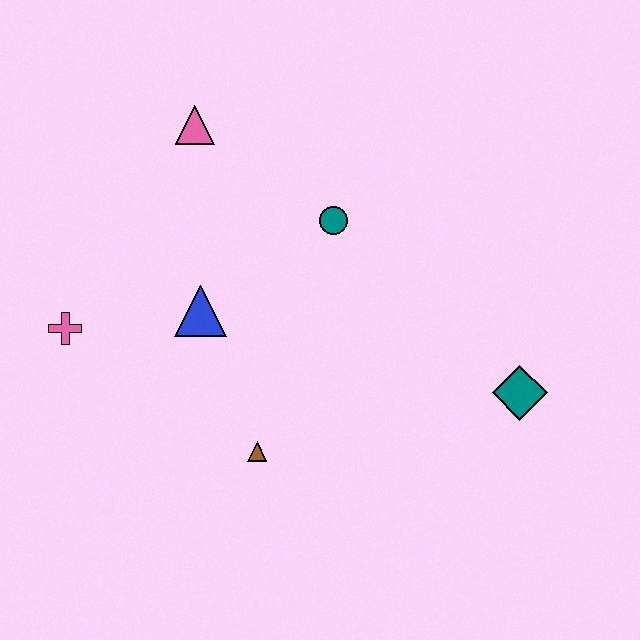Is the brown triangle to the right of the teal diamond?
No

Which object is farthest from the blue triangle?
The teal diamond is farthest from the blue triangle.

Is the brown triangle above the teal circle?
No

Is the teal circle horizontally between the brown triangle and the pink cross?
No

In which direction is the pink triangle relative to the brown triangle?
The pink triangle is above the brown triangle.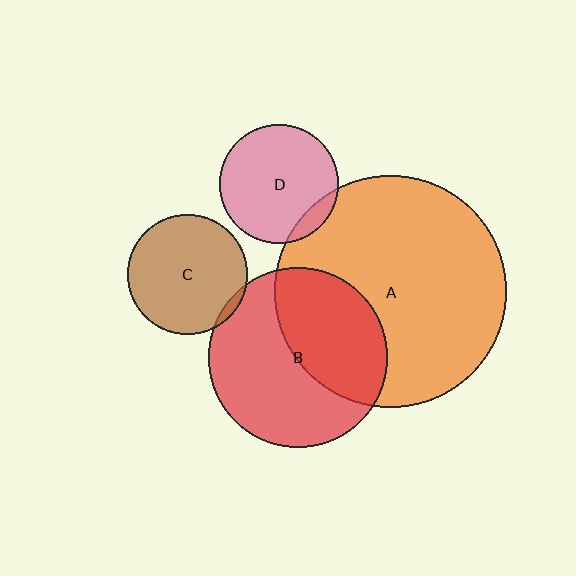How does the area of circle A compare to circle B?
Approximately 1.7 times.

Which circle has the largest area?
Circle A (orange).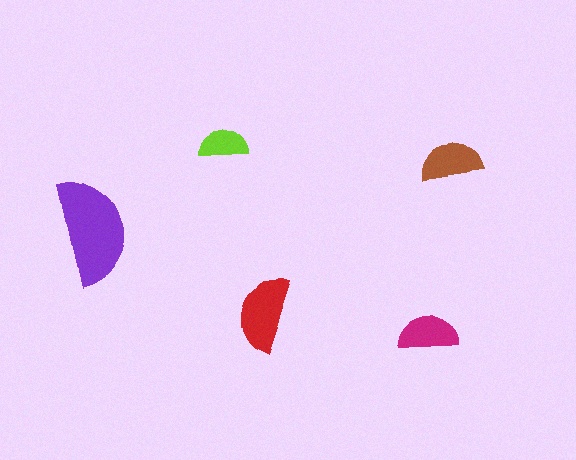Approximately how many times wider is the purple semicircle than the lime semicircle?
About 2 times wider.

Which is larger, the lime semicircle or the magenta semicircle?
The magenta one.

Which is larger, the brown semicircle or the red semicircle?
The red one.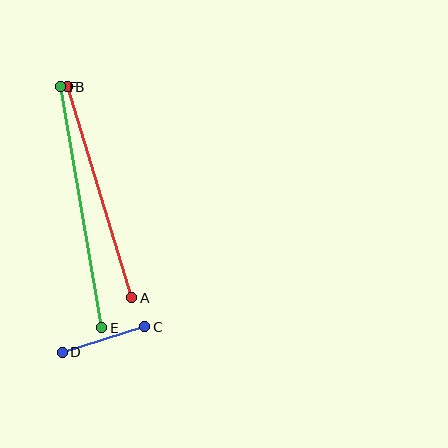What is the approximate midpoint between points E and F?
The midpoint is at approximately (81, 207) pixels.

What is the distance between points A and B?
The distance is approximately 220 pixels.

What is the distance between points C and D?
The distance is approximately 87 pixels.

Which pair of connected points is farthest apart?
Points E and F are farthest apart.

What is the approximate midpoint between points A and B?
The midpoint is at approximately (100, 192) pixels.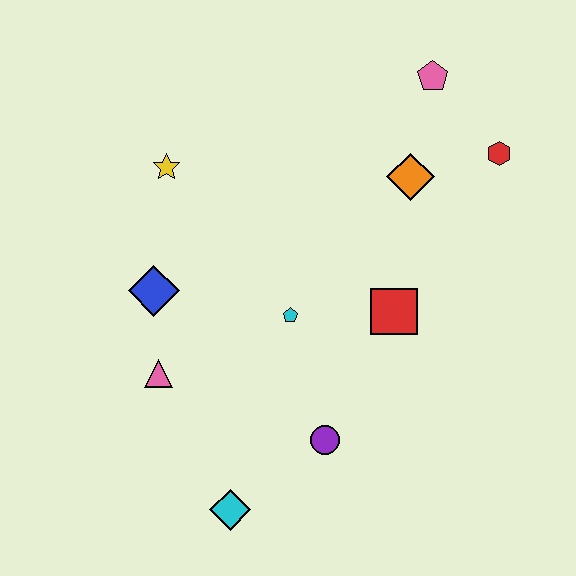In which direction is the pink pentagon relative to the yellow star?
The pink pentagon is to the right of the yellow star.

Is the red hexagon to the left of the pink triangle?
No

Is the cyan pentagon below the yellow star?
Yes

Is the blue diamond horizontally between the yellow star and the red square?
No